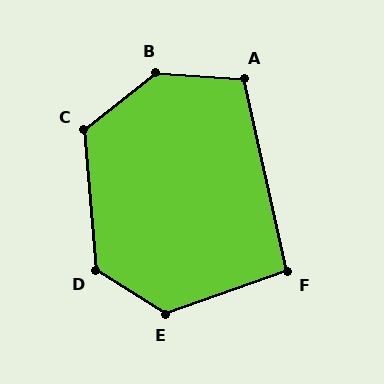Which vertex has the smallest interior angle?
F, at approximately 96 degrees.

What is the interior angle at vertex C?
Approximately 124 degrees (obtuse).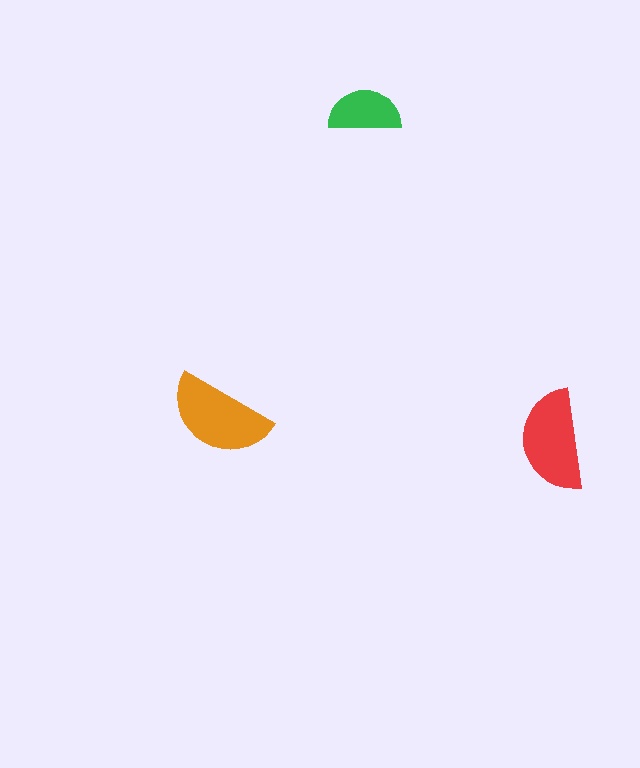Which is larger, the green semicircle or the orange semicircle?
The orange one.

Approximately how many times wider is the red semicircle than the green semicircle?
About 1.5 times wider.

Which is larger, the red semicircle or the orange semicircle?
The orange one.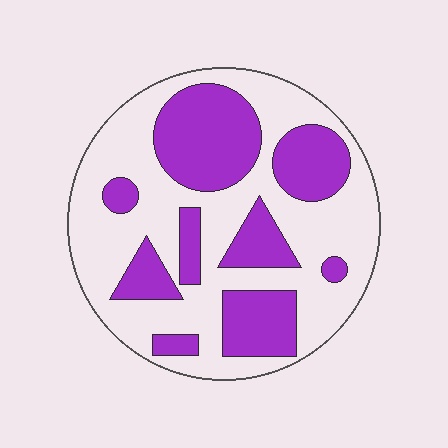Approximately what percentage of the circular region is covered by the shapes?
Approximately 40%.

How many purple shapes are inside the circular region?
9.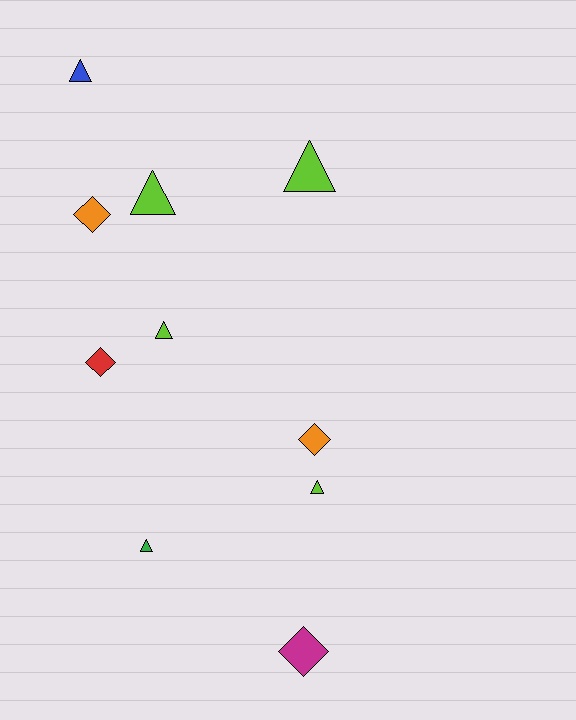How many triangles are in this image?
There are 6 triangles.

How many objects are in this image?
There are 10 objects.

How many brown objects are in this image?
There are no brown objects.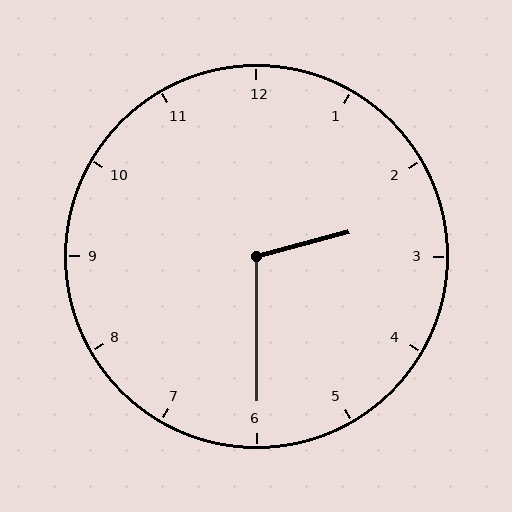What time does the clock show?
2:30.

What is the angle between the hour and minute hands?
Approximately 105 degrees.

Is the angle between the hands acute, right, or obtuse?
It is obtuse.